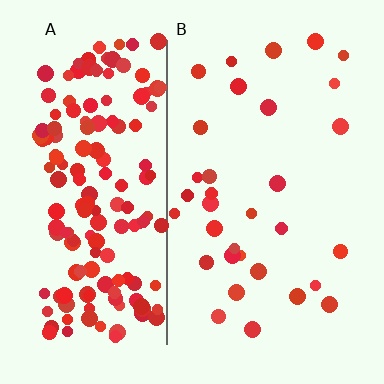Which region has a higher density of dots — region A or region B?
A (the left).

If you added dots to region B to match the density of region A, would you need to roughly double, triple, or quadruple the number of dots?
Approximately quadruple.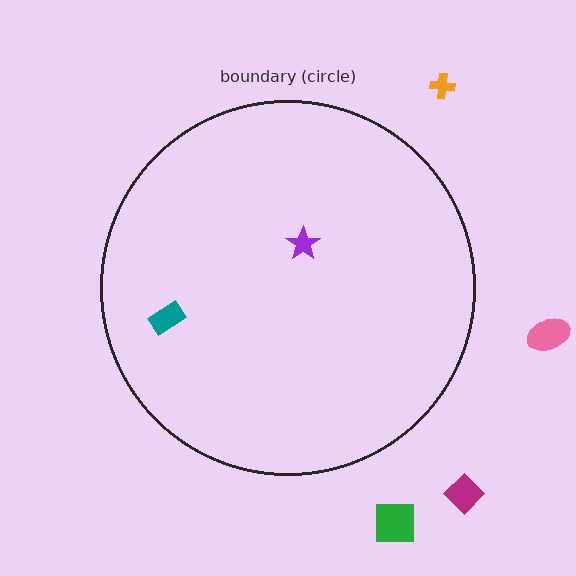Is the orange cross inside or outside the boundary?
Outside.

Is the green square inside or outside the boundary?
Outside.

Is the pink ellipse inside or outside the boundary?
Outside.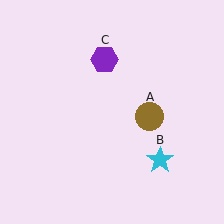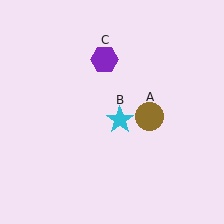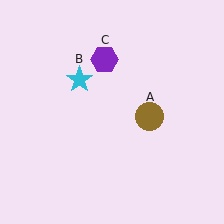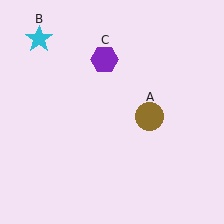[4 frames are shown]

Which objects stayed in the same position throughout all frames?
Brown circle (object A) and purple hexagon (object C) remained stationary.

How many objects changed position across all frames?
1 object changed position: cyan star (object B).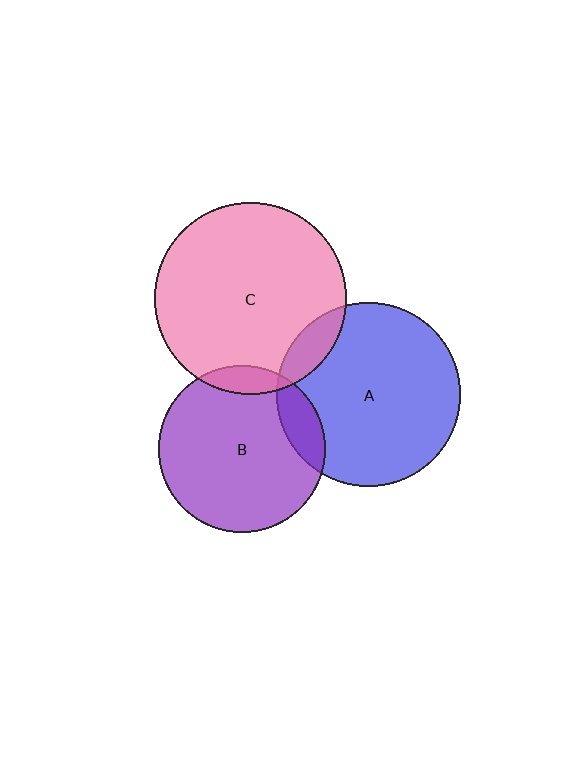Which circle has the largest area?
Circle C (pink).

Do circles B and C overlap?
Yes.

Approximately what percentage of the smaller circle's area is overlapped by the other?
Approximately 10%.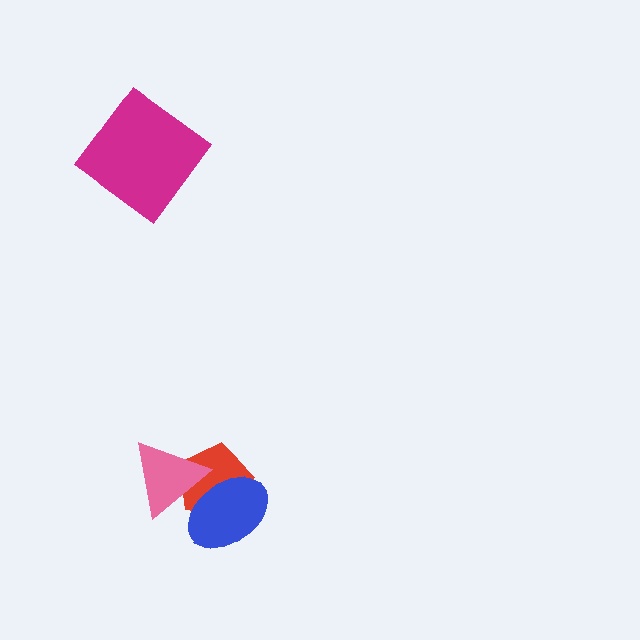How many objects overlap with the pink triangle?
2 objects overlap with the pink triangle.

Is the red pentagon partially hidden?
Yes, it is partially covered by another shape.